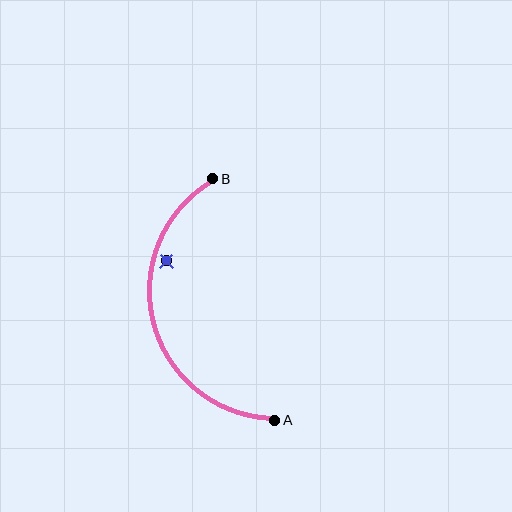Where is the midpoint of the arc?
The arc midpoint is the point on the curve farthest from the straight line joining A and B. It sits to the left of that line.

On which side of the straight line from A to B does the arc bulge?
The arc bulges to the left of the straight line connecting A and B.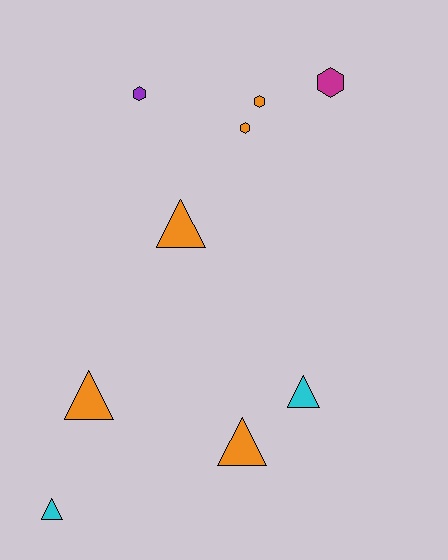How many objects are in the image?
There are 9 objects.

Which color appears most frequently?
Orange, with 5 objects.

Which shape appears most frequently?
Triangle, with 5 objects.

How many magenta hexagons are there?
There is 1 magenta hexagon.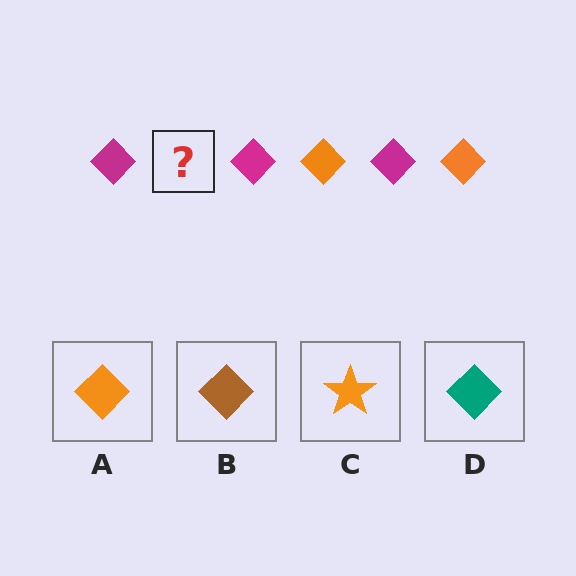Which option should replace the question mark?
Option A.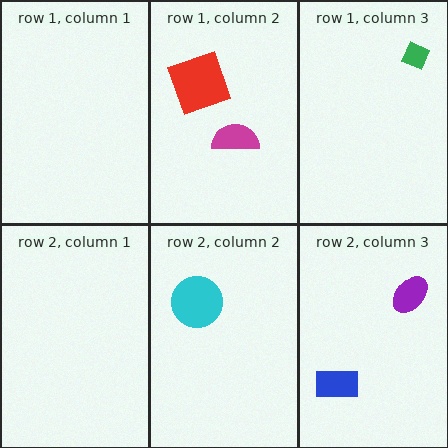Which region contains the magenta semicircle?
The row 1, column 2 region.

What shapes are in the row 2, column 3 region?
The blue rectangle, the purple ellipse.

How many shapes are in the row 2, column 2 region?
1.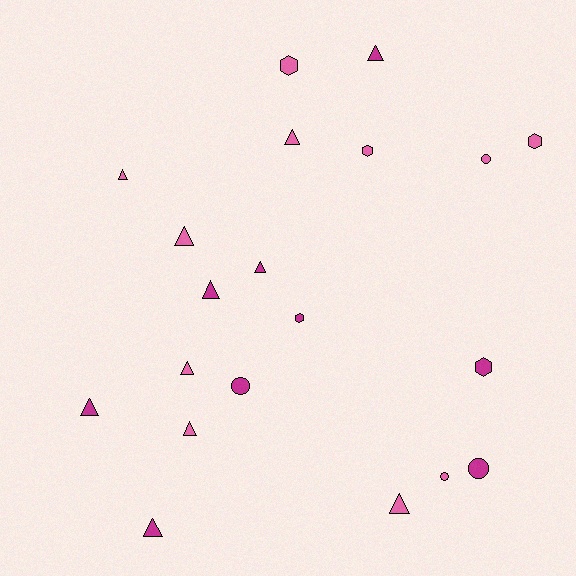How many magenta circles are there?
There are 2 magenta circles.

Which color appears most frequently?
Pink, with 11 objects.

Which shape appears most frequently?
Triangle, with 11 objects.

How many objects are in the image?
There are 20 objects.